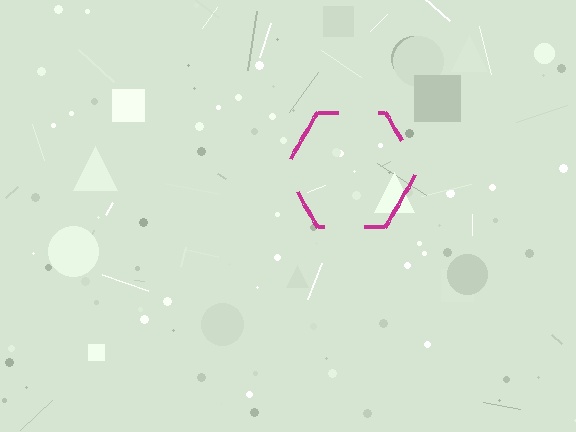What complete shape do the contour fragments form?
The contour fragments form a hexagon.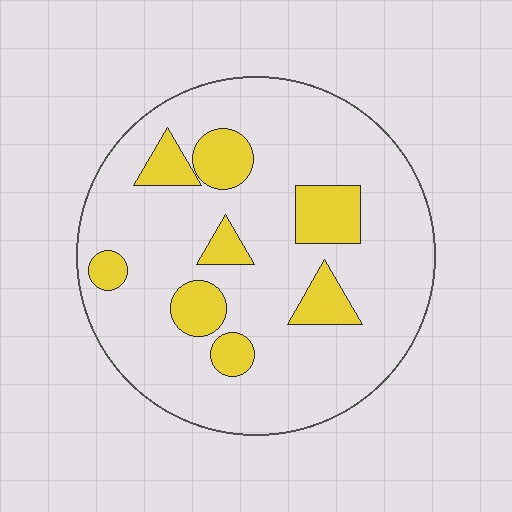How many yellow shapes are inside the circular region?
8.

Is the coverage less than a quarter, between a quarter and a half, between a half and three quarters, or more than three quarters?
Less than a quarter.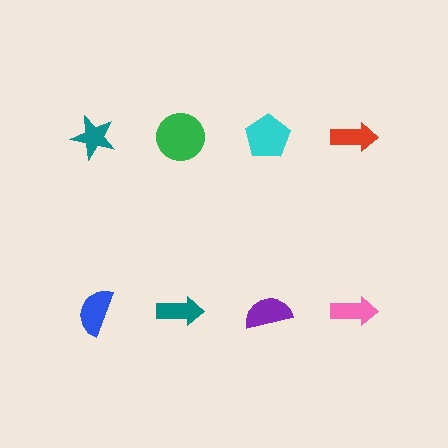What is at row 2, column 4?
A pink arrow.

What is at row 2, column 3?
A purple semicircle.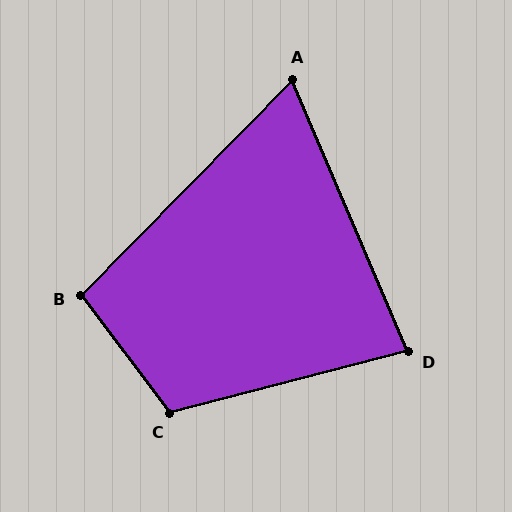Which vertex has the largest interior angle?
C, at approximately 112 degrees.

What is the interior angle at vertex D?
Approximately 81 degrees (acute).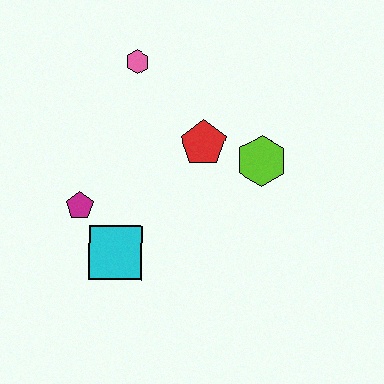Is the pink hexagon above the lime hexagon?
Yes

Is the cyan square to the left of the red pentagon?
Yes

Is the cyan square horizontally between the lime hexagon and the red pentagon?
No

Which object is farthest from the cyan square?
The pink hexagon is farthest from the cyan square.